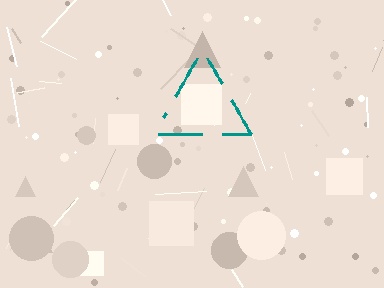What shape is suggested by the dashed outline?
The dashed outline suggests a triangle.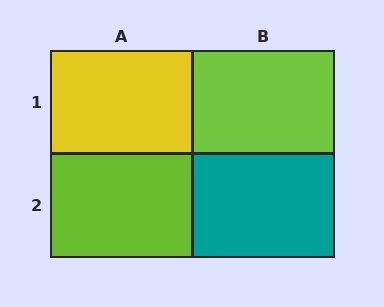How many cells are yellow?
1 cell is yellow.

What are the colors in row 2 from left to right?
Lime, teal.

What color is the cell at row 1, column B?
Lime.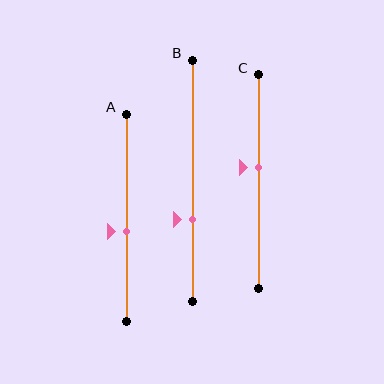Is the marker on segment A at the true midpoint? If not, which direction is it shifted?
No, the marker on segment A is shifted downward by about 7% of the segment length.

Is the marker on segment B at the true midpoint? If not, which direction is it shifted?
No, the marker on segment B is shifted downward by about 16% of the segment length.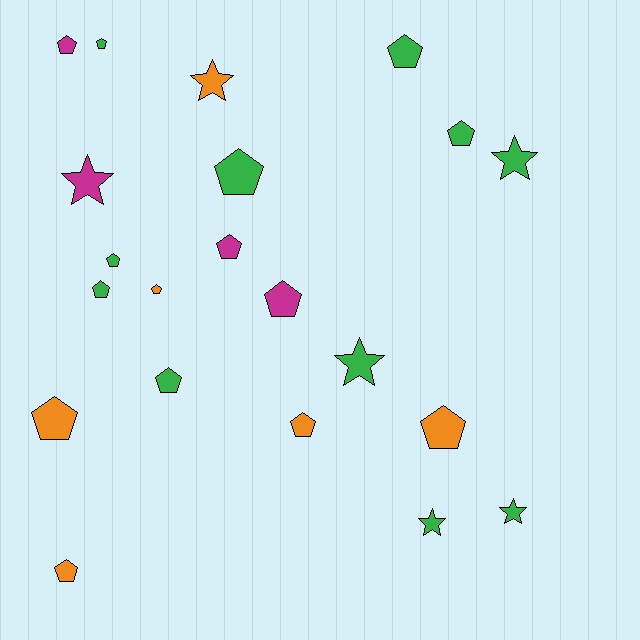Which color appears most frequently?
Green, with 11 objects.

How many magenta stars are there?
There is 1 magenta star.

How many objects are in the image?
There are 21 objects.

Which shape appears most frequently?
Pentagon, with 15 objects.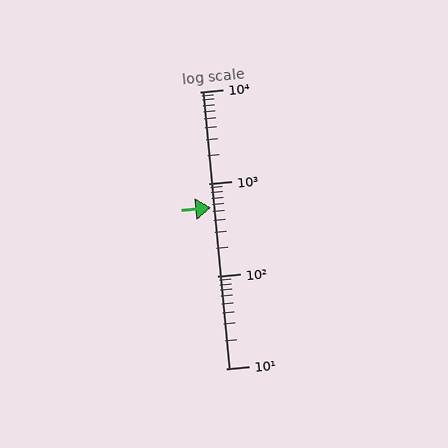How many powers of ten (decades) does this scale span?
The scale spans 3 decades, from 10 to 10000.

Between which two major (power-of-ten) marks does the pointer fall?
The pointer is between 100 and 1000.